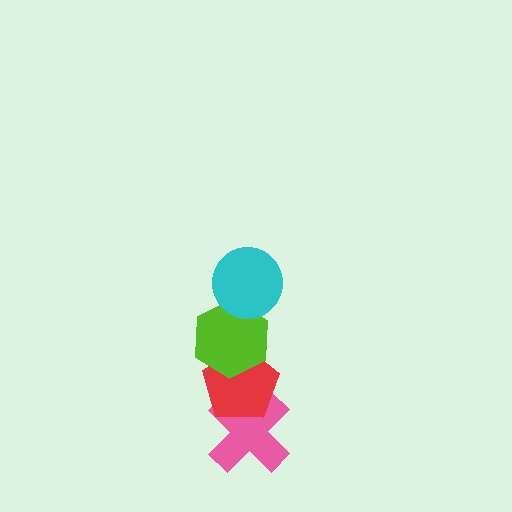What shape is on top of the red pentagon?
The lime hexagon is on top of the red pentagon.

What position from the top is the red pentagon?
The red pentagon is 3rd from the top.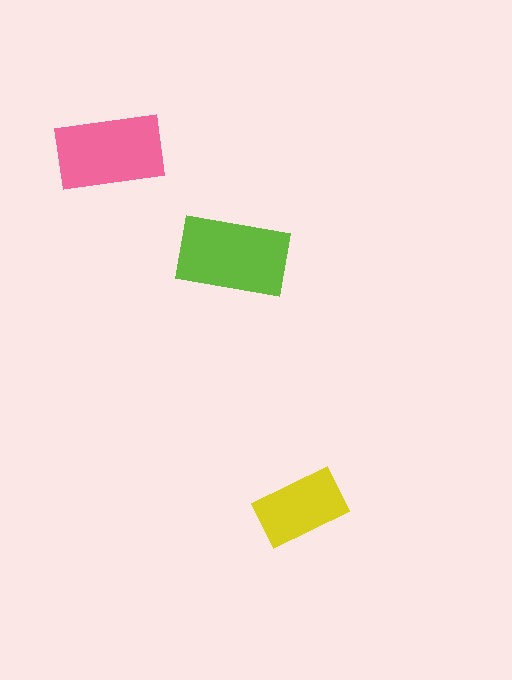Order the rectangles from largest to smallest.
the lime one, the pink one, the yellow one.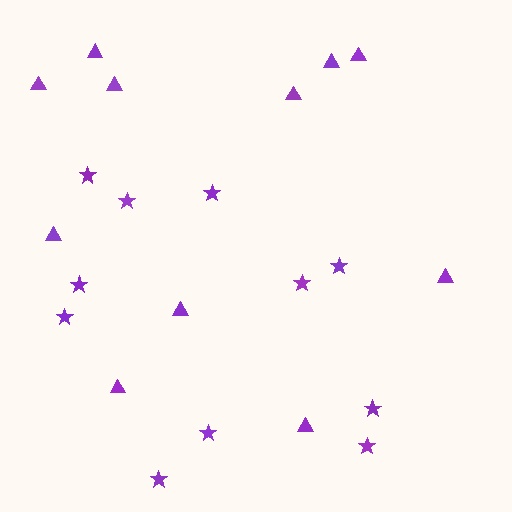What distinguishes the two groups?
There are 2 groups: one group of stars (11) and one group of triangles (11).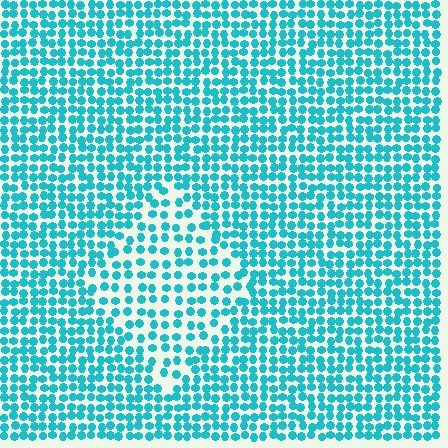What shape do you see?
I see a diamond.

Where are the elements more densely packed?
The elements are more densely packed outside the diamond boundary.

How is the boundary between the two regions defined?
The boundary is defined by a change in element density (approximately 1.6x ratio). All elements are the same color, size, and shape.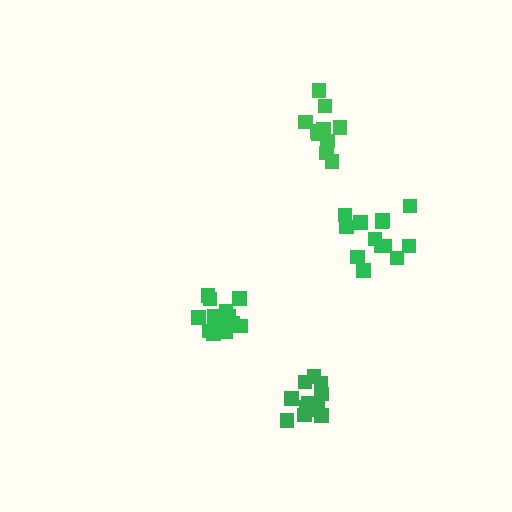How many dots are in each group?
Group 1: 14 dots, Group 2: 10 dots, Group 3: 12 dots, Group 4: 13 dots (49 total).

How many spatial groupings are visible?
There are 4 spatial groupings.